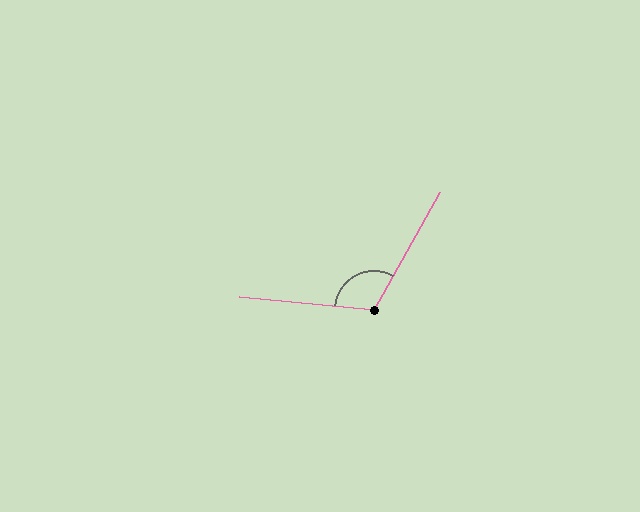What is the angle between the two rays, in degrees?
Approximately 114 degrees.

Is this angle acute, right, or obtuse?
It is obtuse.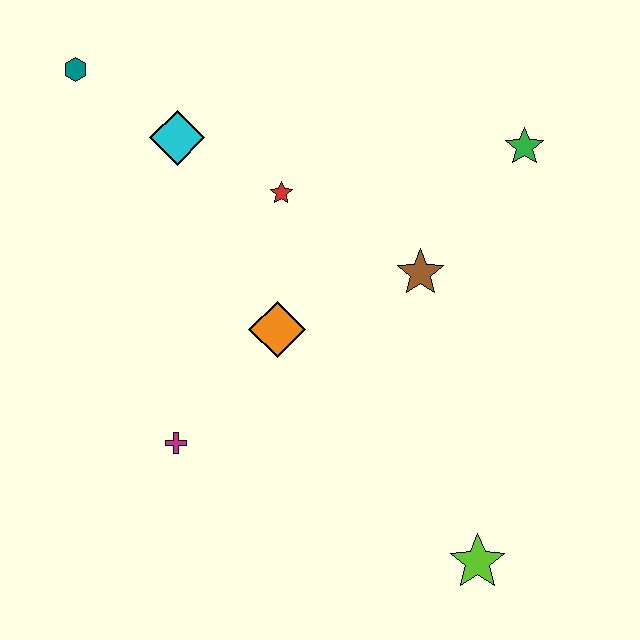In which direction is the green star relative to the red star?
The green star is to the right of the red star.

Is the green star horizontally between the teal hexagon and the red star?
No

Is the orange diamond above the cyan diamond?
No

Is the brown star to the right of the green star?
No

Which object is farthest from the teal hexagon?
The lime star is farthest from the teal hexagon.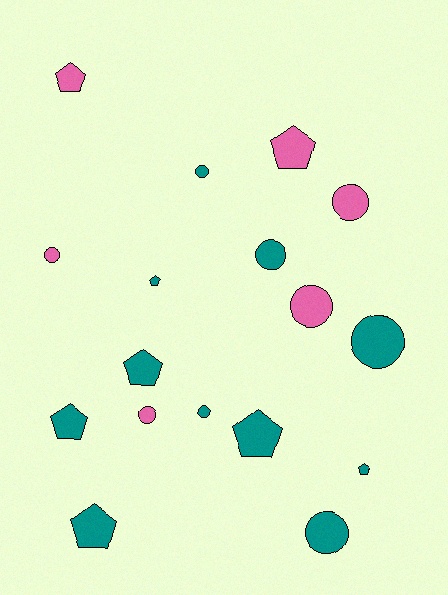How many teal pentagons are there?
There are 6 teal pentagons.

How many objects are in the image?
There are 17 objects.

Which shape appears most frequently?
Circle, with 9 objects.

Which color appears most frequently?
Teal, with 11 objects.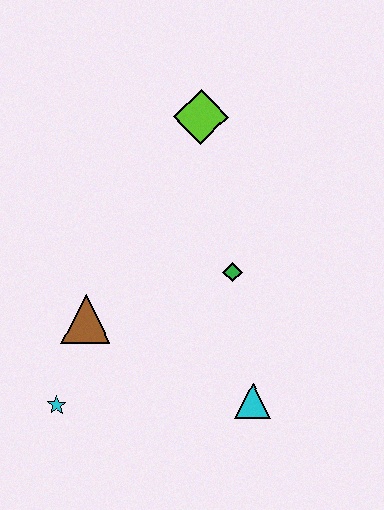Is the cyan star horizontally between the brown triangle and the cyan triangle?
No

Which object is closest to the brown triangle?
The cyan star is closest to the brown triangle.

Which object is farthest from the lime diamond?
The cyan star is farthest from the lime diamond.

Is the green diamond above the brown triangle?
Yes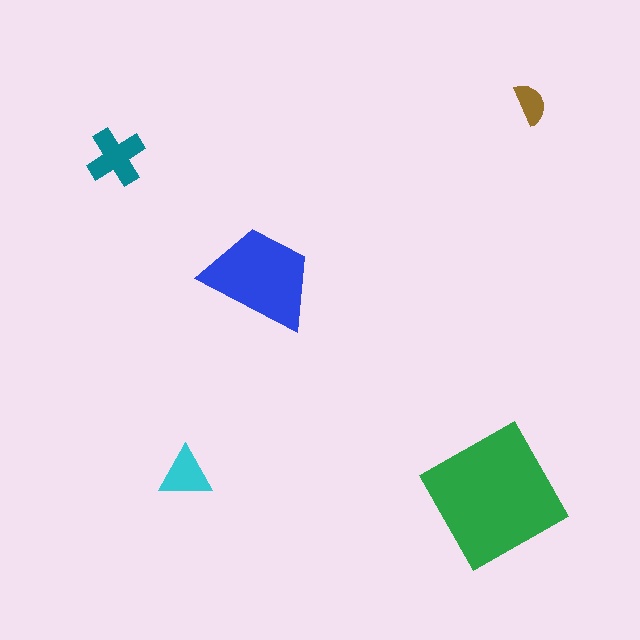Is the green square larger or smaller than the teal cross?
Larger.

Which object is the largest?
The green square.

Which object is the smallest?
The brown semicircle.